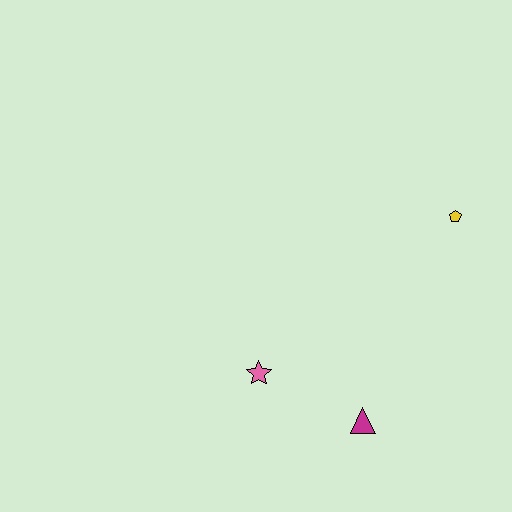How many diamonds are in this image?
There are no diamonds.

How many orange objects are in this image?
There are no orange objects.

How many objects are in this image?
There are 3 objects.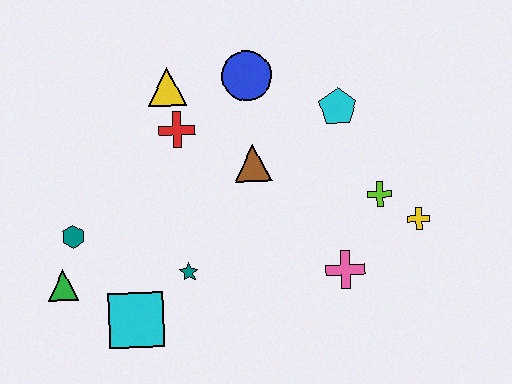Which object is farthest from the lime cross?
The green triangle is farthest from the lime cross.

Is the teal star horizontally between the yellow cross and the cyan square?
Yes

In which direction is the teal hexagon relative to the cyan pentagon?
The teal hexagon is to the left of the cyan pentagon.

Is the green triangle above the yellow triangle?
No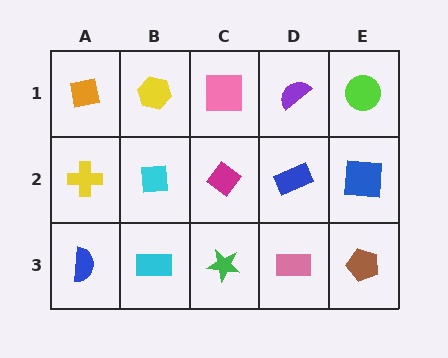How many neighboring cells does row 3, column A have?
2.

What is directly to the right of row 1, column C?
A purple semicircle.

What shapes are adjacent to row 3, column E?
A blue square (row 2, column E), a pink rectangle (row 3, column D).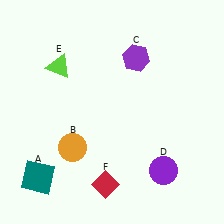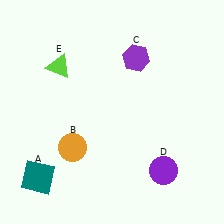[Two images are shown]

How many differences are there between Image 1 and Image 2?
There is 1 difference between the two images.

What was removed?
The red diamond (F) was removed in Image 2.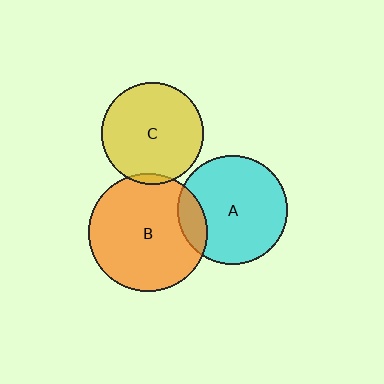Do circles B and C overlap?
Yes.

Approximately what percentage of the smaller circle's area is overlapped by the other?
Approximately 5%.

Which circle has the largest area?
Circle B (orange).